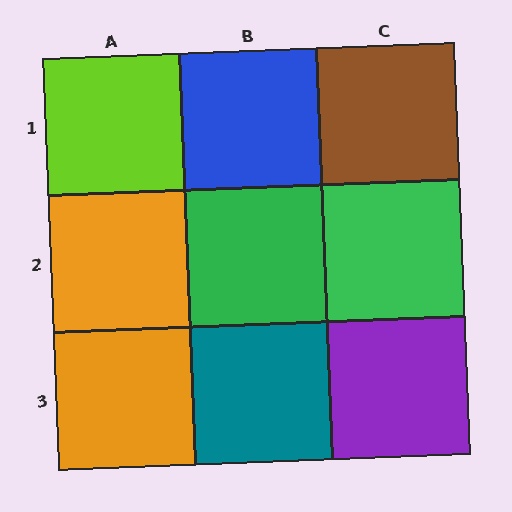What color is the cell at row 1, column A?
Lime.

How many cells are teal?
1 cell is teal.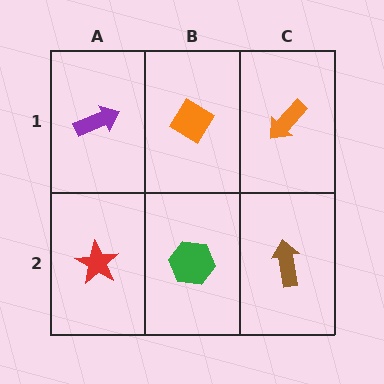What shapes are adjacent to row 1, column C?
A brown arrow (row 2, column C), an orange diamond (row 1, column B).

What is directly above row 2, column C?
An orange arrow.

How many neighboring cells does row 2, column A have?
2.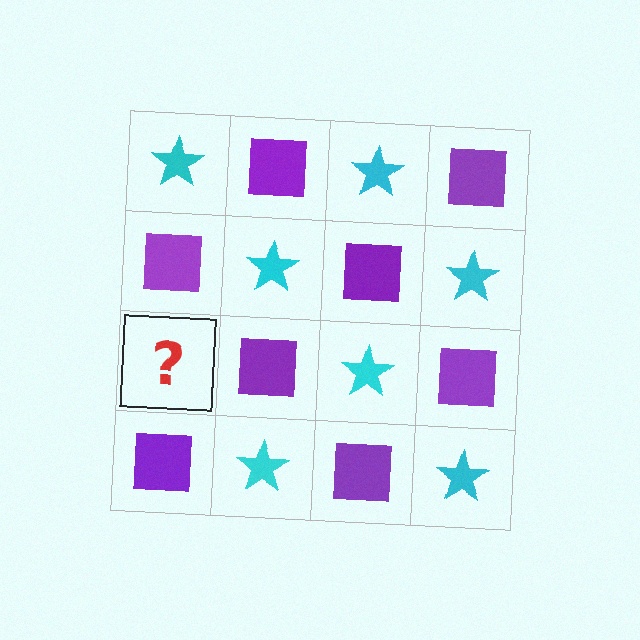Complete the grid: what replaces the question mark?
The question mark should be replaced with a cyan star.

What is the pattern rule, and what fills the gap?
The rule is that it alternates cyan star and purple square in a checkerboard pattern. The gap should be filled with a cyan star.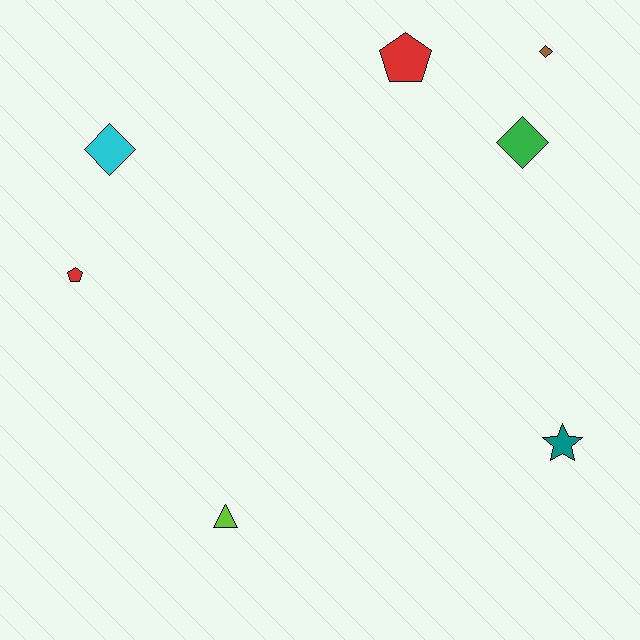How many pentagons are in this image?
There are 2 pentagons.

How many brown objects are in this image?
There is 1 brown object.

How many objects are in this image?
There are 7 objects.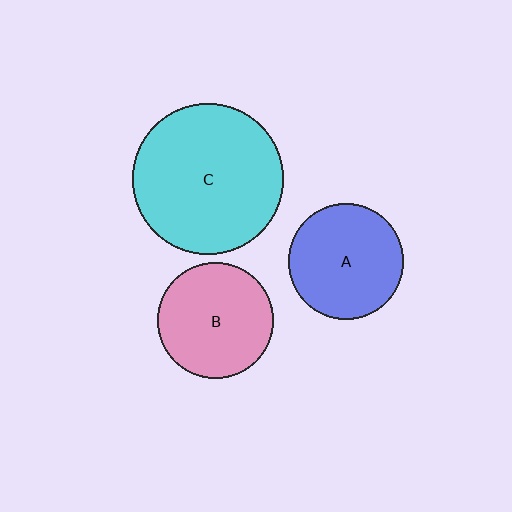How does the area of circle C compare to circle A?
Approximately 1.7 times.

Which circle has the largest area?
Circle C (cyan).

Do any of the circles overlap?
No, none of the circles overlap.